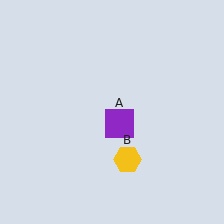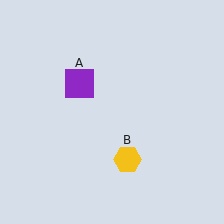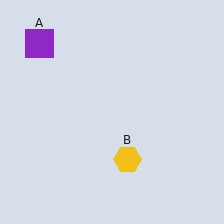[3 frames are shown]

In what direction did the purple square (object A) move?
The purple square (object A) moved up and to the left.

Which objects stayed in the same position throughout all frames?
Yellow hexagon (object B) remained stationary.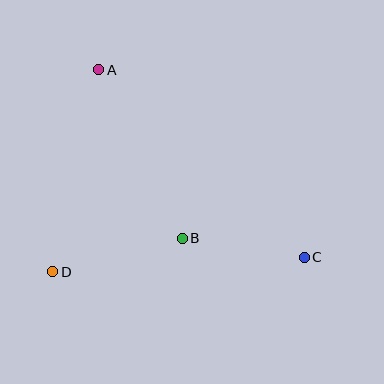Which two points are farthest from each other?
Points A and C are farthest from each other.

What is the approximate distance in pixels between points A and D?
The distance between A and D is approximately 207 pixels.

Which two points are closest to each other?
Points B and C are closest to each other.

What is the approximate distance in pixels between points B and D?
The distance between B and D is approximately 134 pixels.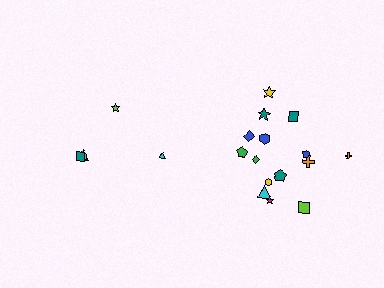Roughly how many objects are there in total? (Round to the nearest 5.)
Roughly 20 objects in total.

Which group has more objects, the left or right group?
The right group.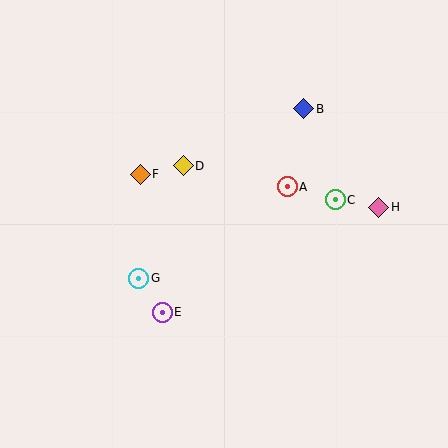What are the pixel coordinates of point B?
Point B is at (304, 109).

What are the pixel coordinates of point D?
Point D is at (183, 166).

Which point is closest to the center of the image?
Point D at (183, 166) is closest to the center.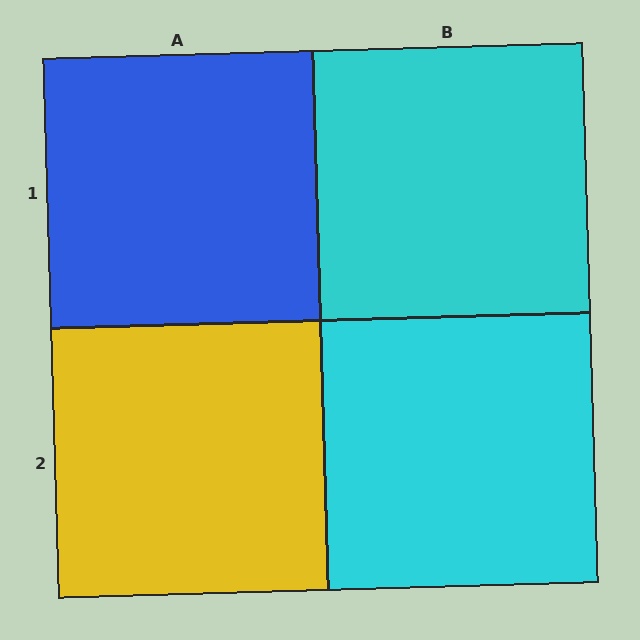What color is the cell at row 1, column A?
Blue.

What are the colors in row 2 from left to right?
Yellow, cyan.